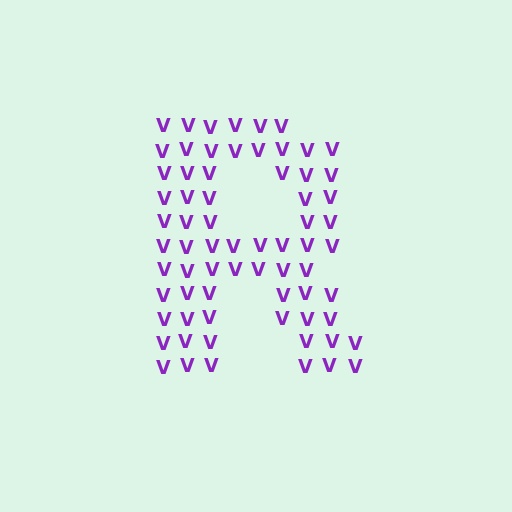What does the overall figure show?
The overall figure shows the letter R.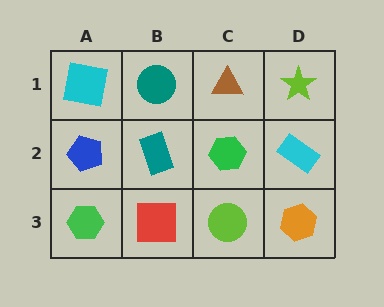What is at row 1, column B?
A teal circle.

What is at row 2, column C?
A green hexagon.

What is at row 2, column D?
A cyan rectangle.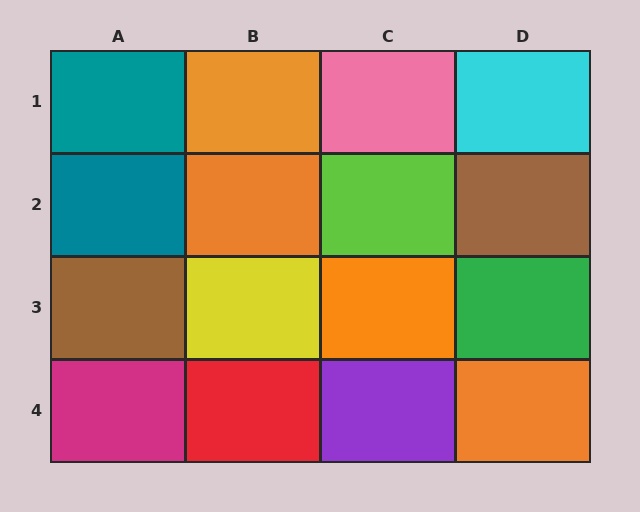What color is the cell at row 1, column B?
Orange.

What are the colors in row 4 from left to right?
Magenta, red, purple, orange.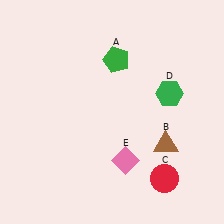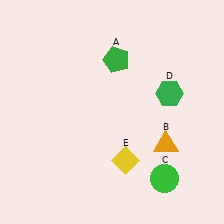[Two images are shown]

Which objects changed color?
B changed from brown to orange. C changed from red to green. E changed from pink to yellow.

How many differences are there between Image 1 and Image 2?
There are 3 differences between the two images.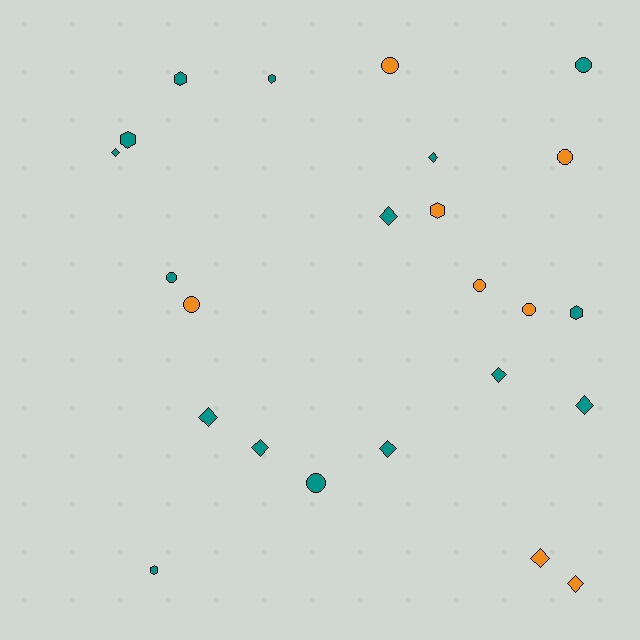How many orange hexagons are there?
There is 1 orange hexagon.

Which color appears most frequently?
Teal, with 16 objects.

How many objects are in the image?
There are 24 objects.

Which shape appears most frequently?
Diamond, with 10 objects.